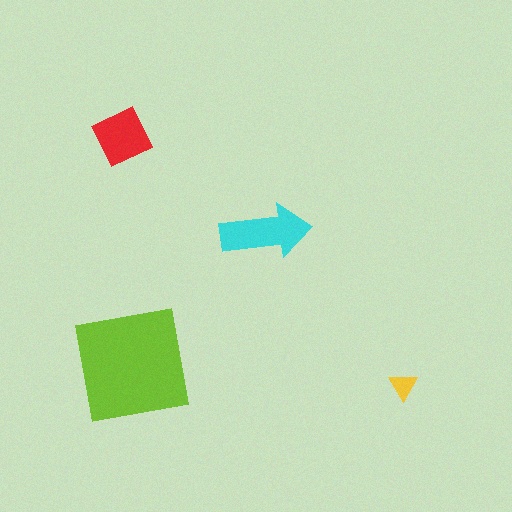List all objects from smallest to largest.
The yellow triangle, the red diamond, the cyan arrow, the lime square.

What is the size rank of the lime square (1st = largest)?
1st.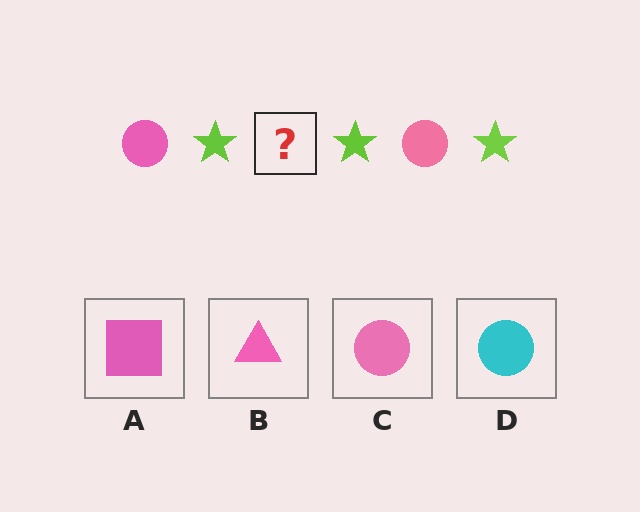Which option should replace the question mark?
Option C.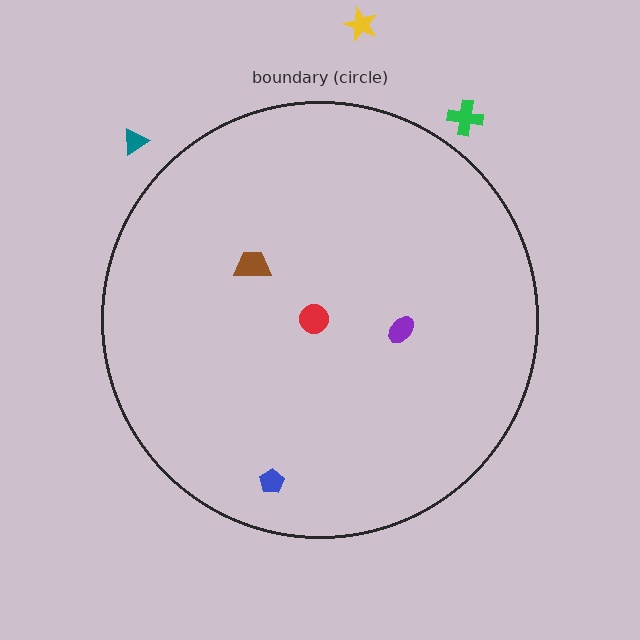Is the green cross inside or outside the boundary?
Outside.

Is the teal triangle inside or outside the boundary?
Outside.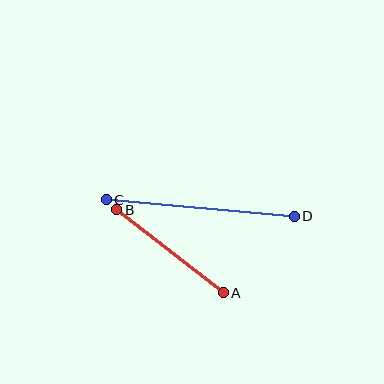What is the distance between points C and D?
The distance is approximately 189 pixels.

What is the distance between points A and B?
The distance is approximately 135 pixels.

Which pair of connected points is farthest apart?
Points C and D are farthest apart.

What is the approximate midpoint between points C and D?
The midpoint is at approximately (200, 208) pixels.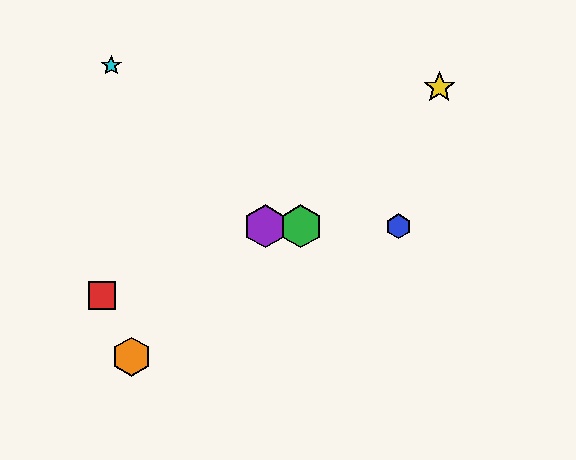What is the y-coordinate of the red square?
The red square is at y≈296.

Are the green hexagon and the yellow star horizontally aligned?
No, the green hexagon is at y≈226 and the yellow star is at y≈87.